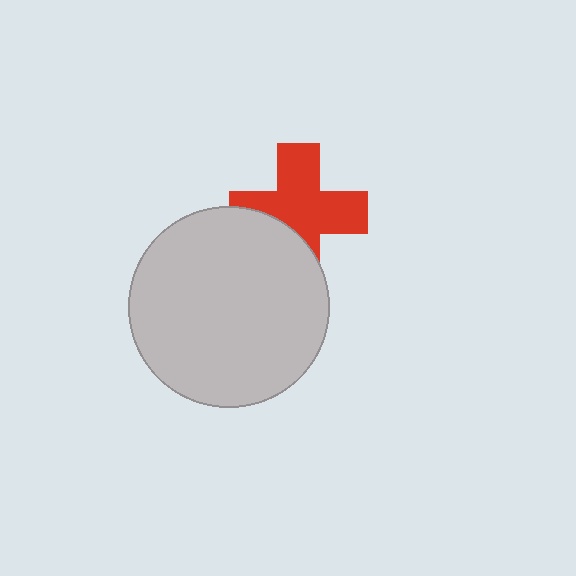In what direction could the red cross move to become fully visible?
The red cross could move up. That would shift it out from behind the light gray circle entirely.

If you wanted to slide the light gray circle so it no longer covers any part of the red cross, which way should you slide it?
Slide it down — that is the most direct way to separate the two shapes.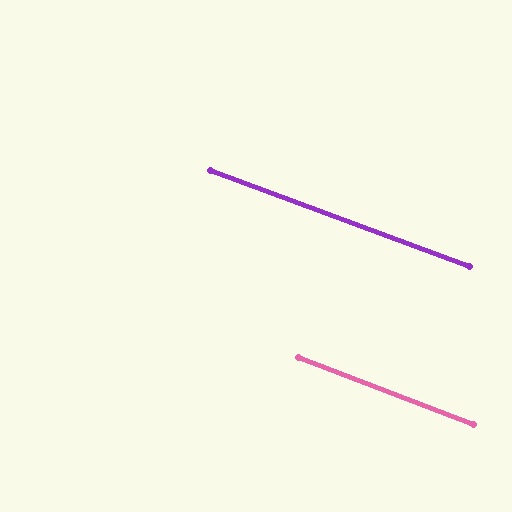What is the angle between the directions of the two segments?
Approximately 0 degrees.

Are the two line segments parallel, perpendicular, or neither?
Parallel — their directions differ by only 0.3°.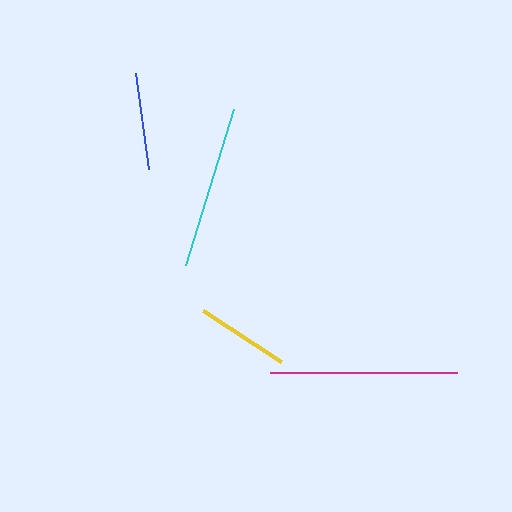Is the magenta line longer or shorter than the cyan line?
The magenta line is longer than the cyan line.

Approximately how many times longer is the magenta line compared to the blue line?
The magenta line is approximately 1.9 times the length of the blue line.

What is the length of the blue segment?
The blue segment is approximately 98 pixels long.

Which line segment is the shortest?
The yellow line is the shortest at approximately 93 pixels.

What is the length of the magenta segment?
The magenta segment is approximately 187 pixels long.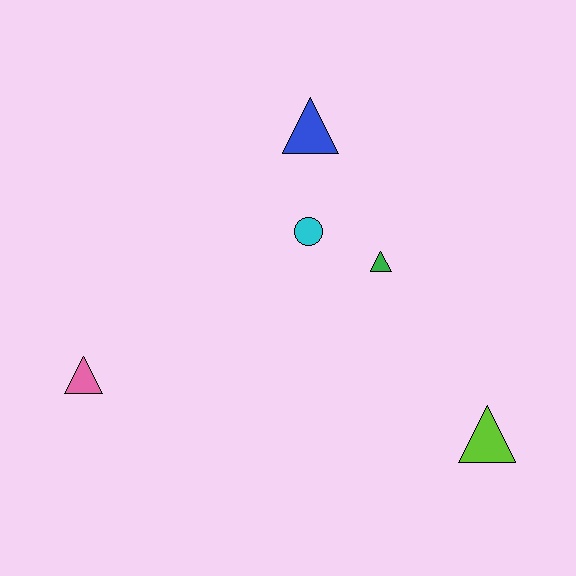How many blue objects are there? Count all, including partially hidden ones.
There is 1 blue object.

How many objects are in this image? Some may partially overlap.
There are 5 objects.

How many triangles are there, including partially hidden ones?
There are 4 triangles.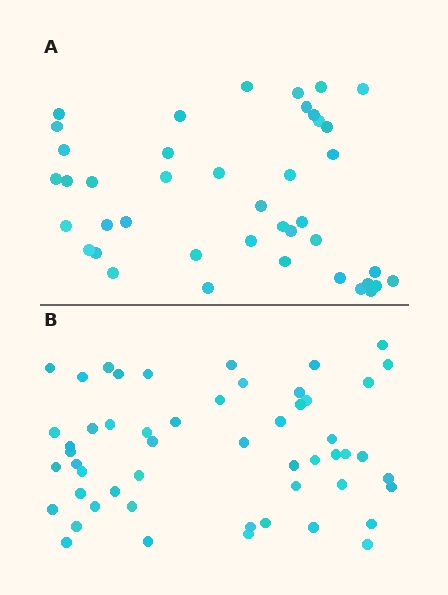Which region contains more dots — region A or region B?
Region B (the bottom region) has more dots.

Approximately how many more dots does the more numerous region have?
Region B has roughly 12 or so more dots than region A.